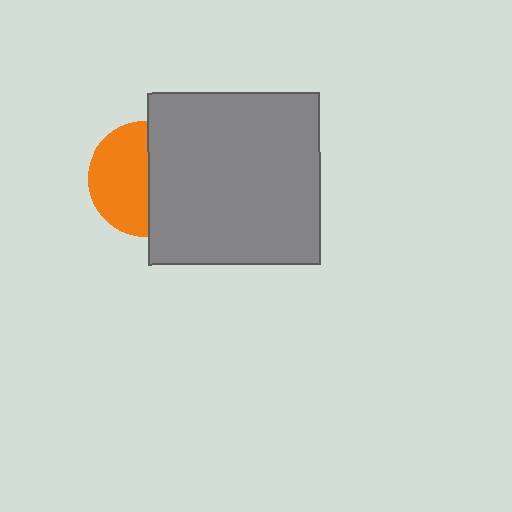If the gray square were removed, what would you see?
You would see the complete orange circle.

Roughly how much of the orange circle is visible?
About half of it is visible (roughly 52%).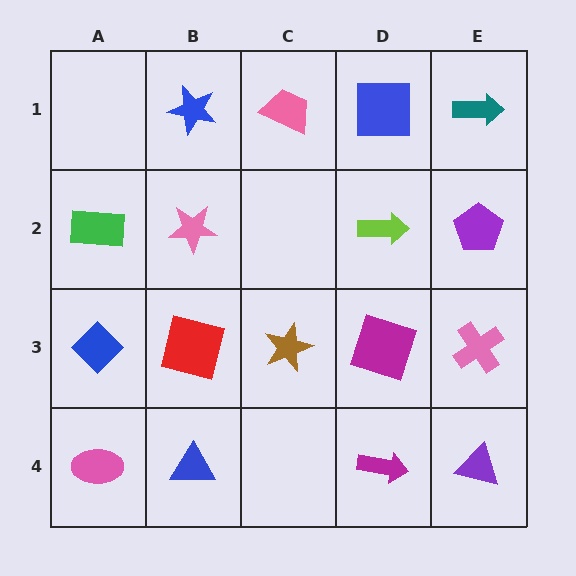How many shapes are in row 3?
5 shapes.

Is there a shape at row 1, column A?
No, that cell is empty.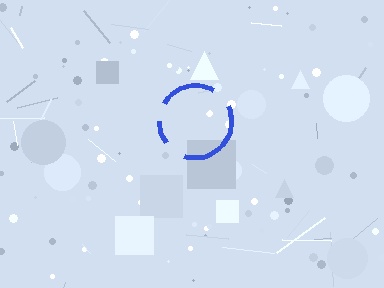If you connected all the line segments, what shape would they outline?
They would outline a circle.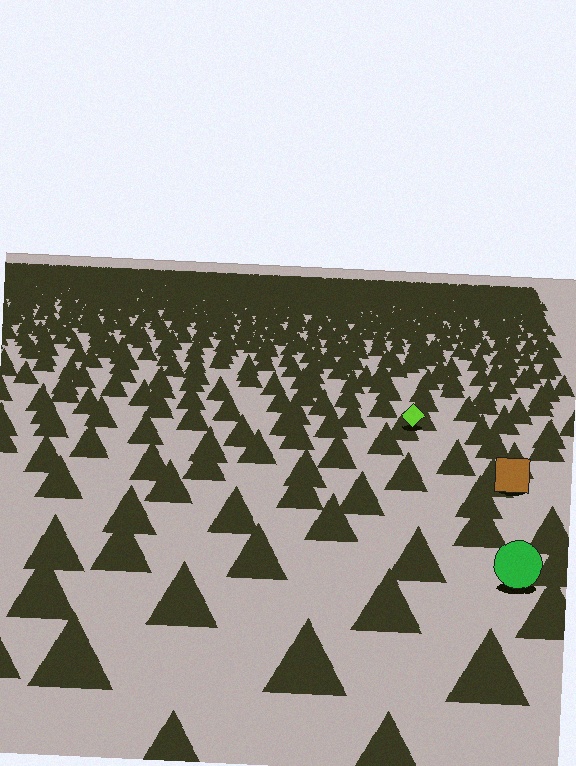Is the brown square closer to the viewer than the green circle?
No. The green circle is closer — you can tell from the texture gradient: the ground texture is coarser near it.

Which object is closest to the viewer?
The green circle is closest. The texture marks near it are larger and more spread out.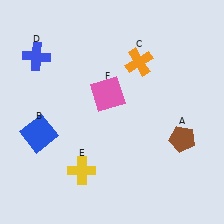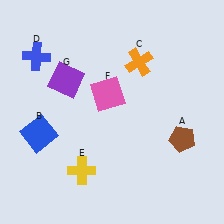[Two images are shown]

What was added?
A purple square (G) was added in Image 2.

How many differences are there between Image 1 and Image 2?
There is 1 difference between the two images.